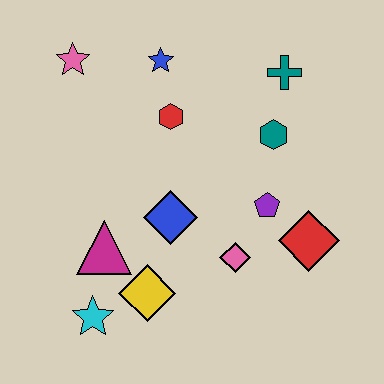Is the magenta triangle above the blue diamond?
No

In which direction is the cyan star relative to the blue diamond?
The cyan star is below the blue diamond.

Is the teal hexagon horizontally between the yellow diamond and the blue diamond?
No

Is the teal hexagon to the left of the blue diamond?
No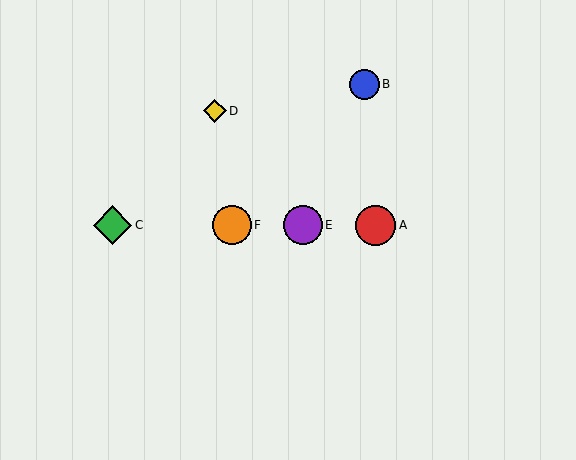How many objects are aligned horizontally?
4 objects (A, C, E, F) are aligned horizontally.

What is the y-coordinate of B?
Object B is at y≈84.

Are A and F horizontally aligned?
Yes, both are at y≈225.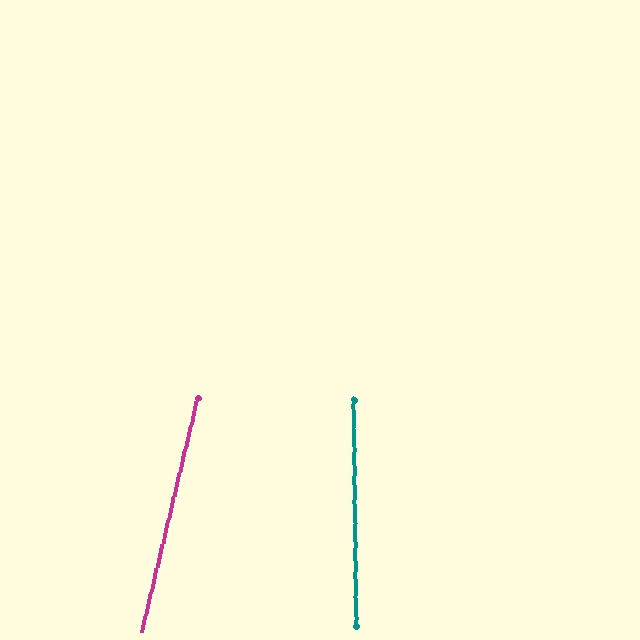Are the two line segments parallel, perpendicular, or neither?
Neither parallel nor perpendicular — they differ by about 14°.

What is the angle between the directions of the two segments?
Approximately 14 degrees.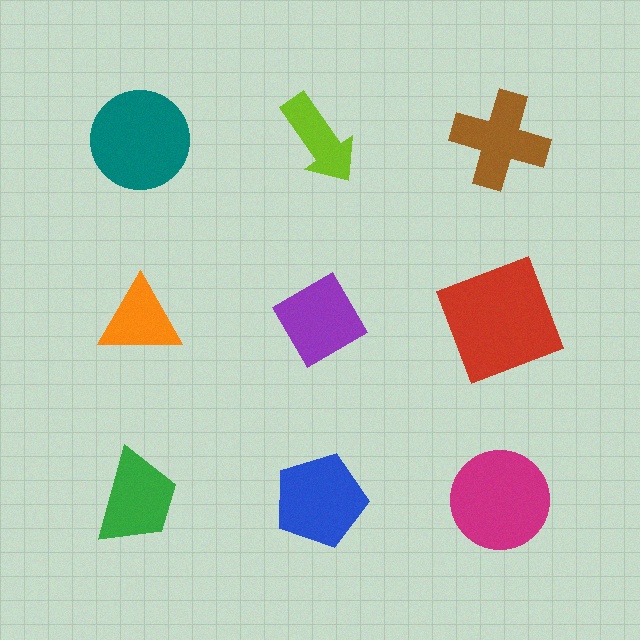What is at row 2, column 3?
A red square.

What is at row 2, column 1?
An orange triangle.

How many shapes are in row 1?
3 shapes.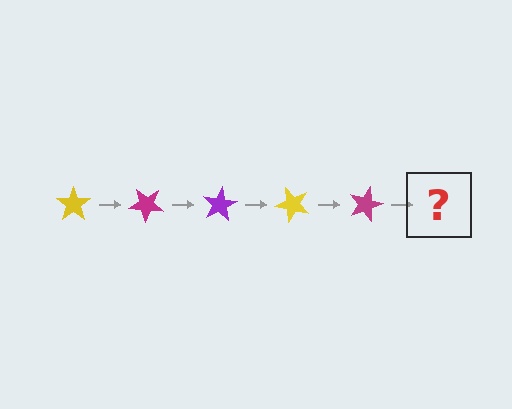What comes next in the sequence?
The next element should be a purple star, rotated 200 degrees from the start.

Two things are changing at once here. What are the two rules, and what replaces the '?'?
The two rules are that it rotates 40 degrees each step and the color cycles through yellow, magenta, and purple. The '?' should be a purple star, rotated 200 degrees from the start.